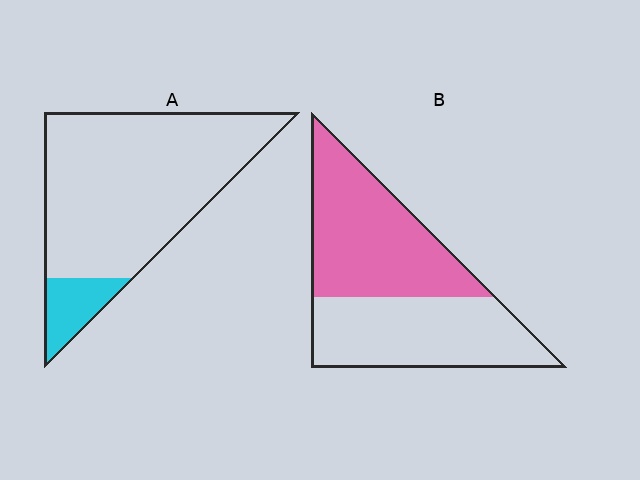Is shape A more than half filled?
No.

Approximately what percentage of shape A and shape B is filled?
A is approximately 10% and B is approximately 50%.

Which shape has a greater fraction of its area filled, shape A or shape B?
Shape B.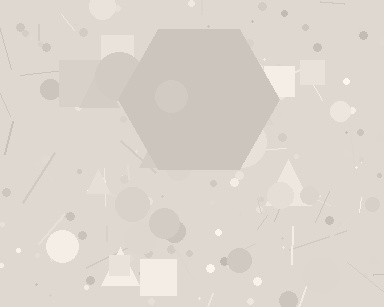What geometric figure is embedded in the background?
A hexagon is embedded in the background.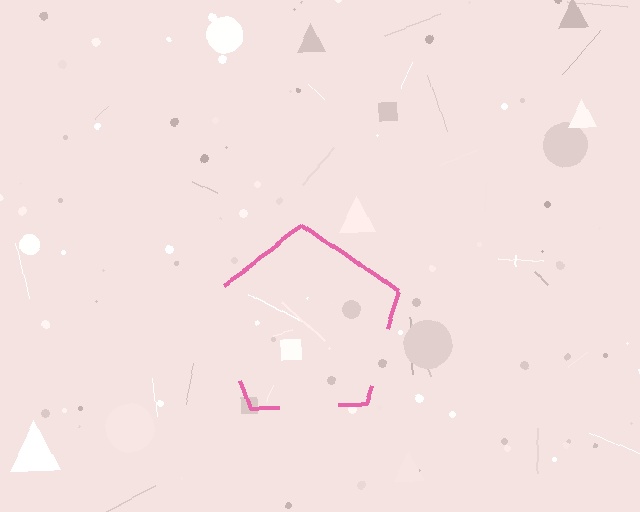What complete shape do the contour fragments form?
The contour fragments form a pentagon.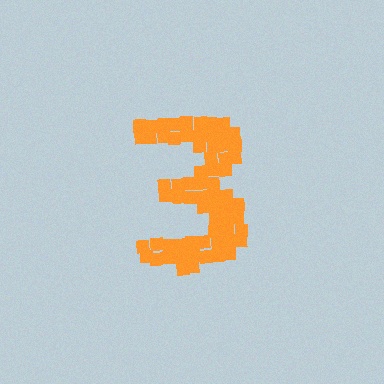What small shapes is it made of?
It is made of small squares.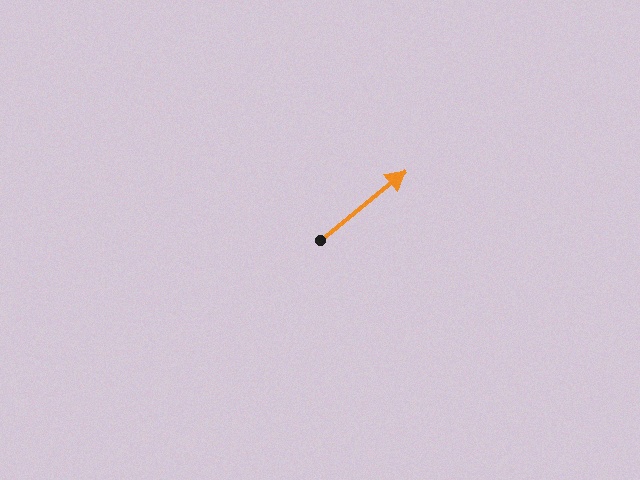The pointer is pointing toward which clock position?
Roughly 2 o'clock.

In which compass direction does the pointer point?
Northeast.